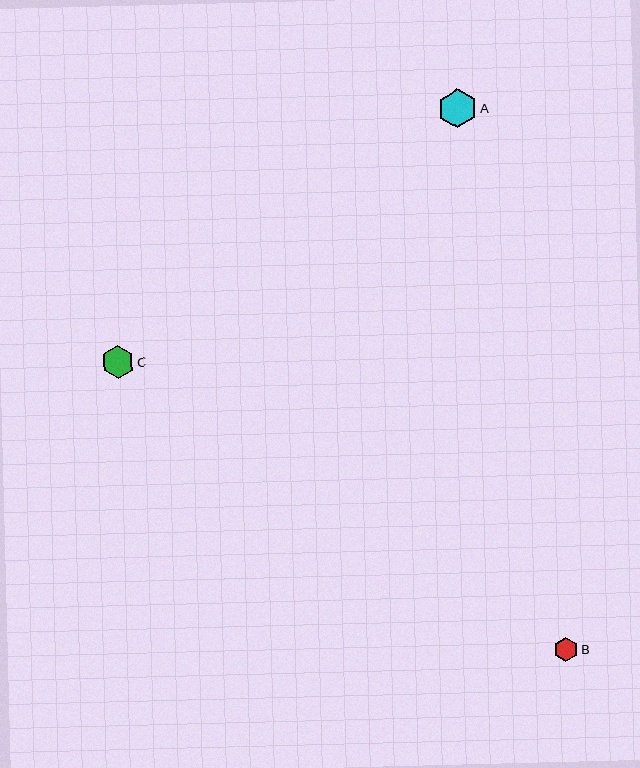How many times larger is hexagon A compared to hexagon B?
Hexagon A is approximately 1.6 times the size of hexagon B.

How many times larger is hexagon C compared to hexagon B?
Hexagon C is approximately 1.3 times the size of hexagon B.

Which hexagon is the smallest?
Hexagon B is the smallest with a size of approximately 24 pixels.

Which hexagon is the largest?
Hexagon A is the largest with a size of approximately 39 pixels.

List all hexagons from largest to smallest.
From largest to smallest: A, C, B.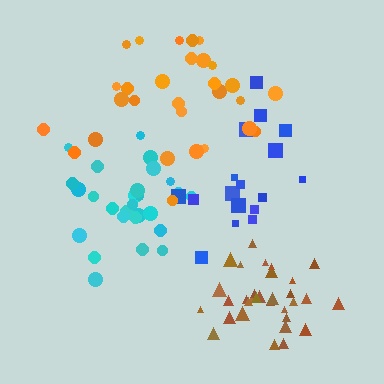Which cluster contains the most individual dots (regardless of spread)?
Brown (33).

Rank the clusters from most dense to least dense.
brown, cyan, orange, blue.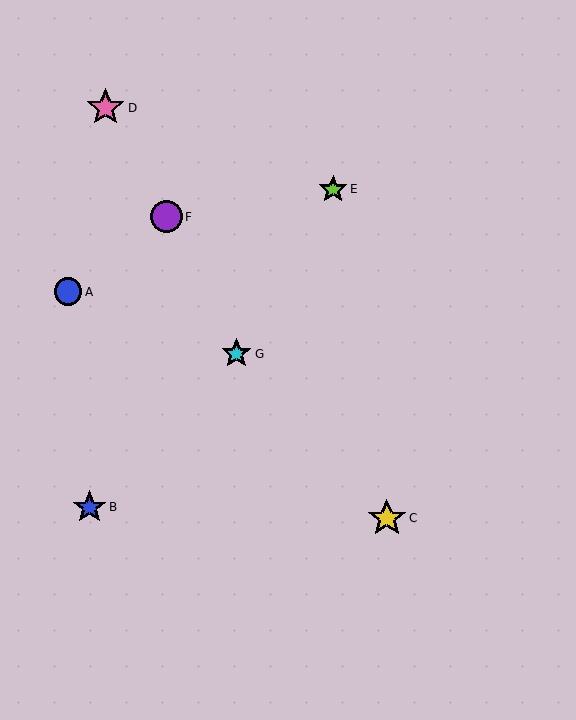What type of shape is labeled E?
Shape E is a lime star.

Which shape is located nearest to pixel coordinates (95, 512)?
The blue star (labeled B) at (90, 507) is nearest to that location.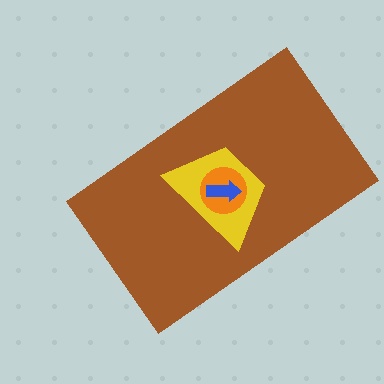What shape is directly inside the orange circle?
The blue arrow.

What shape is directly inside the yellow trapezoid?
The orange circle.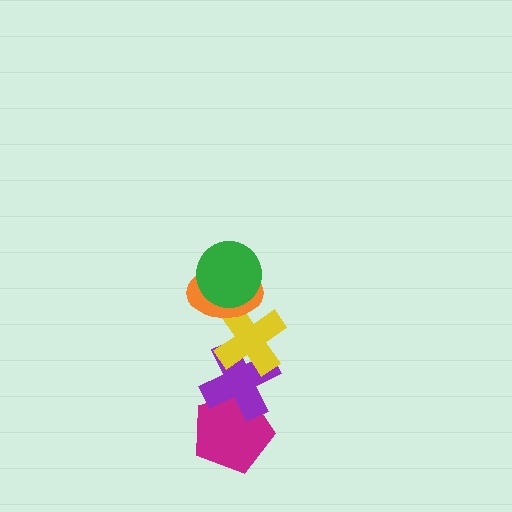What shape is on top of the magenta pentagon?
The purple cross is on top of the magenta pentagon.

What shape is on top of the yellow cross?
The orange ellipse is on top of the yellow cross.